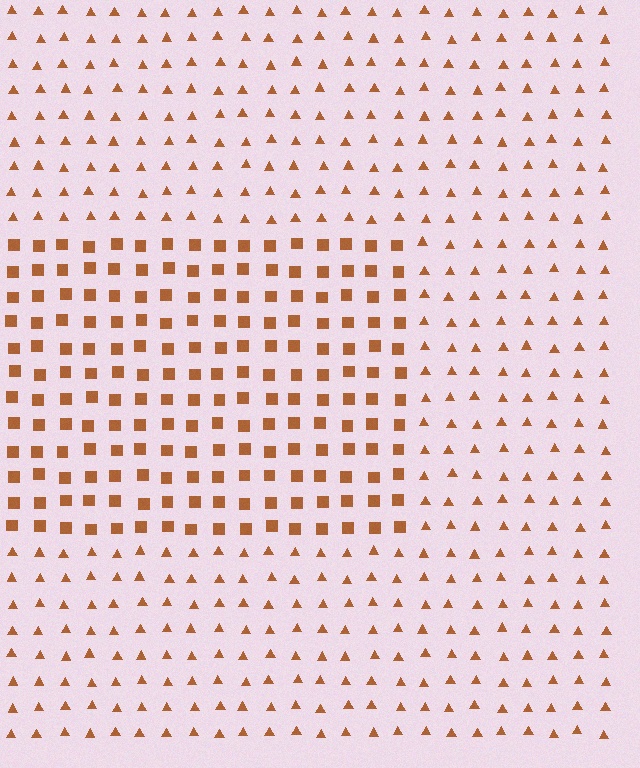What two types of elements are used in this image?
The image uses squares inside the rectangle region and triangles outside it.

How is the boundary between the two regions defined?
The boundary is defined by a change in element shape: squares inside vs. triangles outside. All elements share the same color and spacing.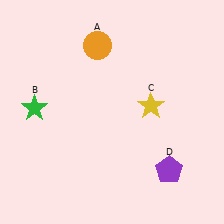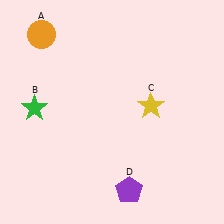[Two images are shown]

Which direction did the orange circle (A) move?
The orange circle (A) moved left.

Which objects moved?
The objects that moved are: the orange circle (A), the purple pentagon (D).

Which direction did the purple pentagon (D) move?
The purple pentagon (D) moved left.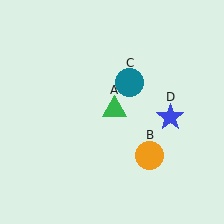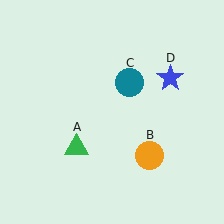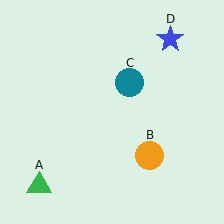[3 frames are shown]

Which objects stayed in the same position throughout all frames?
Orange circle (object B) and teal circle (object C) remained stationary.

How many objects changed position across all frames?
2 objects changed position: green triangle (object A), blue star (object D).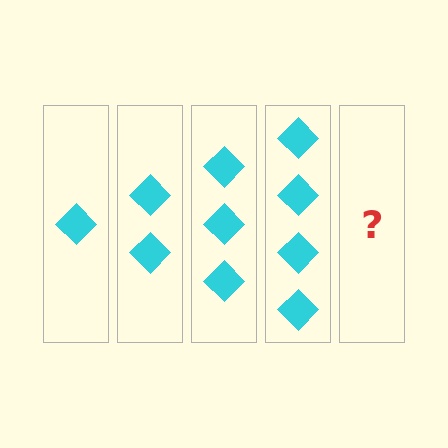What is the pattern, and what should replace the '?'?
The pattern is that each step adds one more diamond. The '?' should be 5 diamonds.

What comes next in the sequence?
The next element should be 5 diamonds.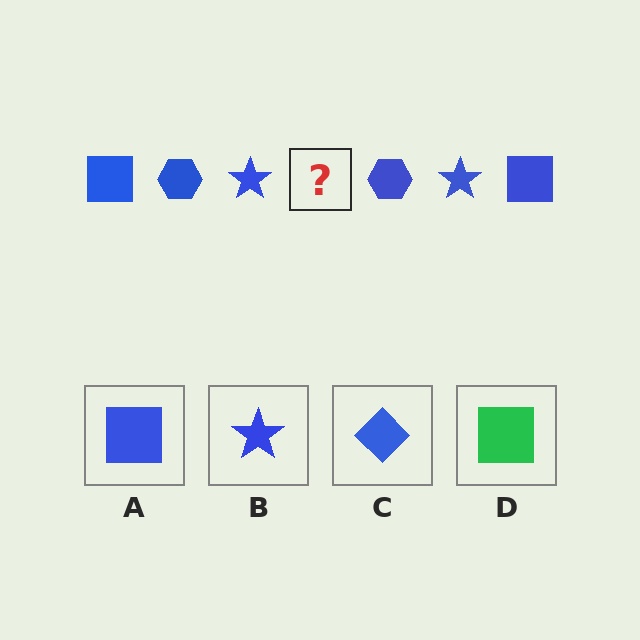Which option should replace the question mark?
Option A.